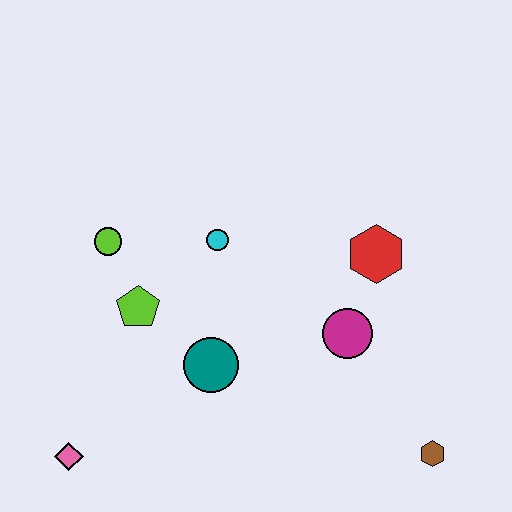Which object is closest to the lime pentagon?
The lime circle is closest to the lime pentagon.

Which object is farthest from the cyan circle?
The brown hexagon is farthest from the cyan circle.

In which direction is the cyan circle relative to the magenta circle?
The cyan circle is to the left of the magenta circle.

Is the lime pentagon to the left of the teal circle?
Yes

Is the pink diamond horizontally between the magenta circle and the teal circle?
No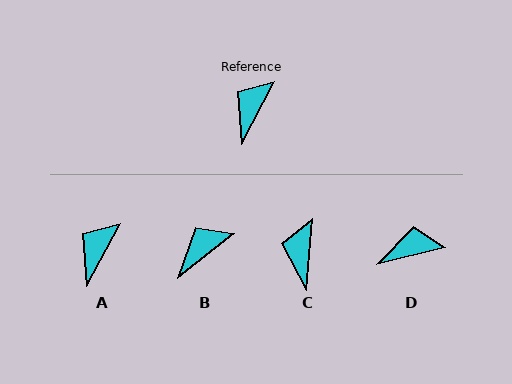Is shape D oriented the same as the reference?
No, it is off by about 48 degrees.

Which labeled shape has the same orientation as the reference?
A.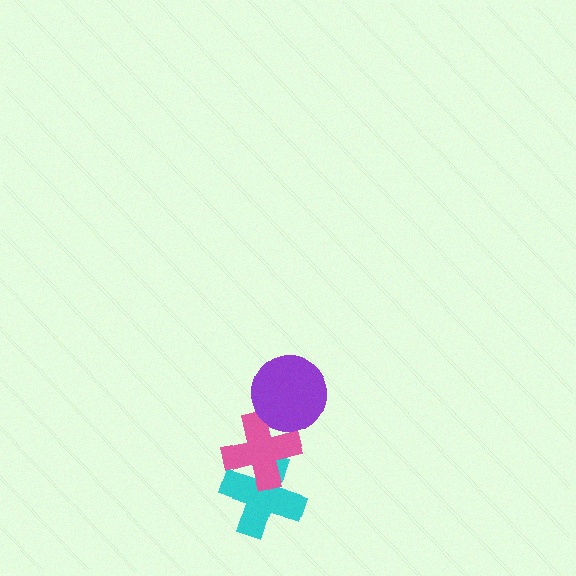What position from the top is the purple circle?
The purple circle is 1st from the top.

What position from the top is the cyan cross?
The cyan cross is 3rd from the top.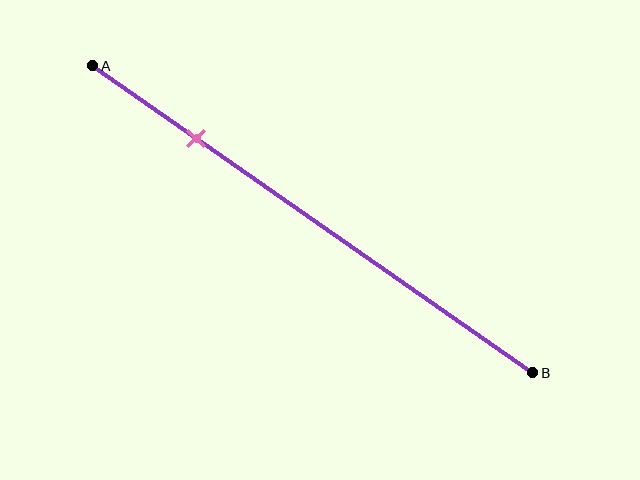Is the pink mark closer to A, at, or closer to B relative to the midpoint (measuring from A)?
The pink mark is closer to point A than the midpoint of segment AB.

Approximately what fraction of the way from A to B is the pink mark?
The pink mark is approximately 25% of the way from A to B.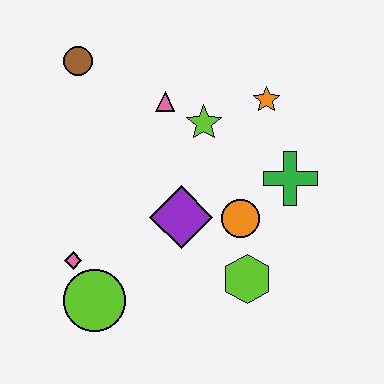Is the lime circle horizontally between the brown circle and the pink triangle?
Yes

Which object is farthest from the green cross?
The brown circle is farthest from the green cross.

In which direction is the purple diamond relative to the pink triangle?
The purple diamond is below the pink triangle.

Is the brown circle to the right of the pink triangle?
No